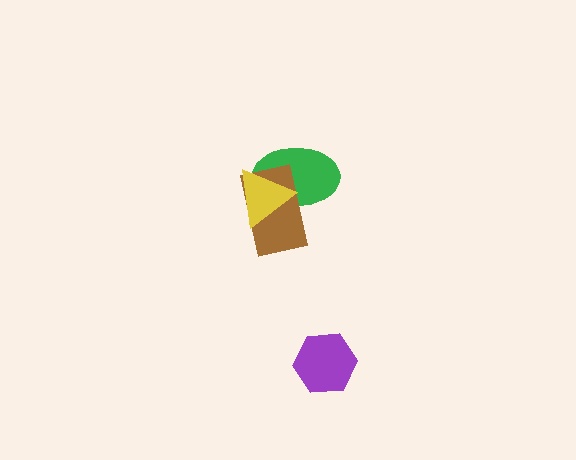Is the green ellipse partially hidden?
Yes, it is partially covered by another shape.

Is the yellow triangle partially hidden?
No, no other shape covers it.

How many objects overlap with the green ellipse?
2 objects overlap with the green ellipse.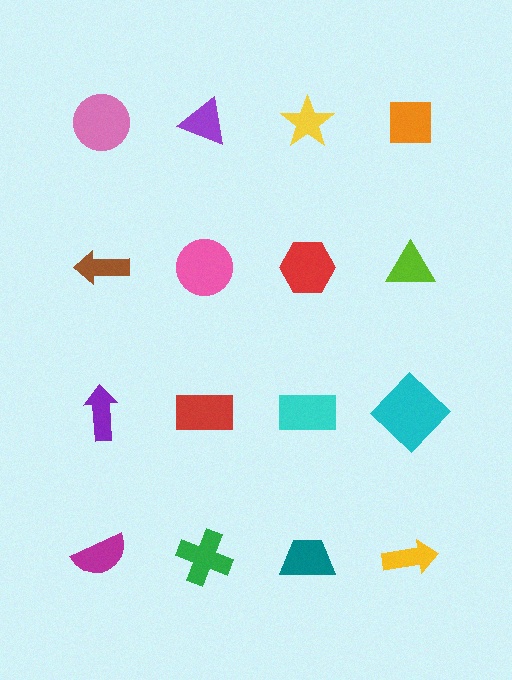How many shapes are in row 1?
4 shapes.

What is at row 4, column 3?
A teal trapezoid.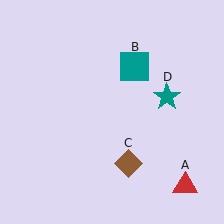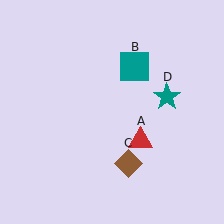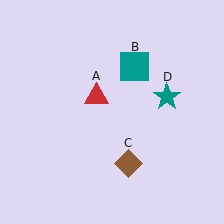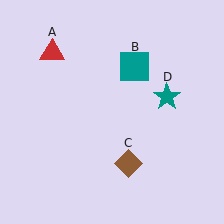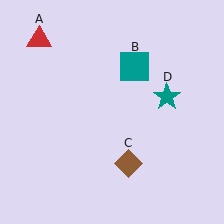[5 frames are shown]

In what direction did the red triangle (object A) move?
The red triangle (object A) moved up and to the left.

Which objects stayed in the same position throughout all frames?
Teal square (object B) and brown diamond (object C) and teal star (object D) remained stationary.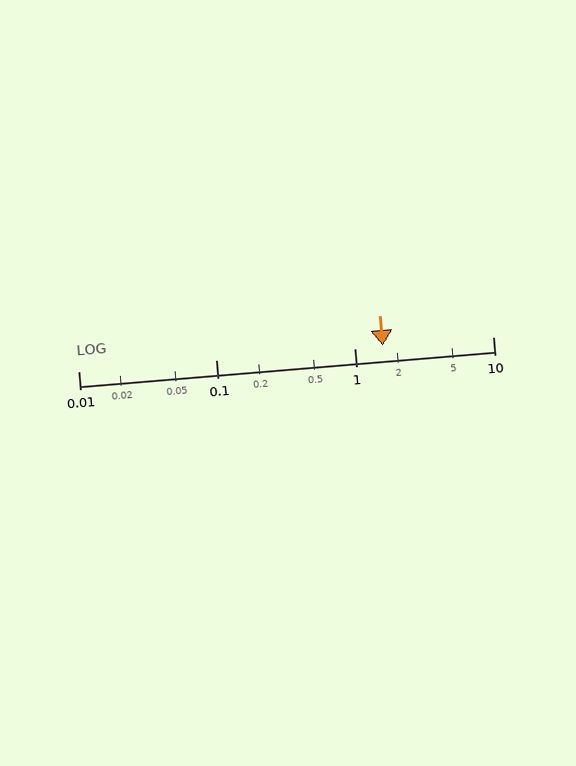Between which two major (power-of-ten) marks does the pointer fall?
The pointer is between 1 and 10.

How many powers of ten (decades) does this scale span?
The scale spans 3 decades, from 0.01 to 10.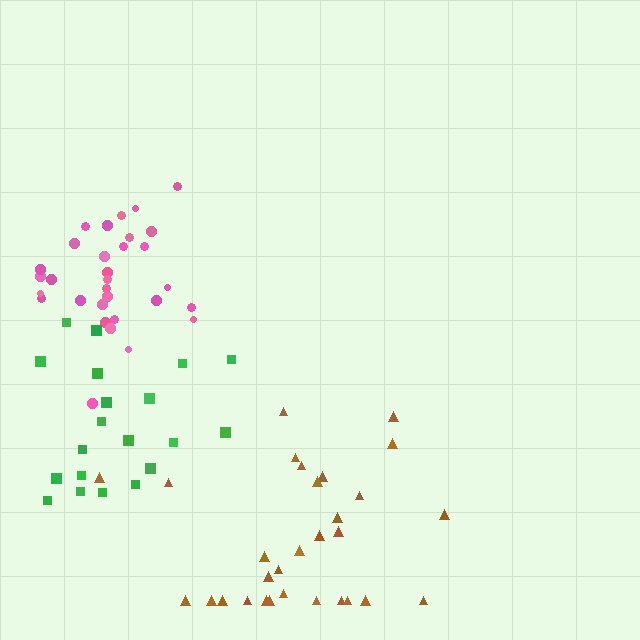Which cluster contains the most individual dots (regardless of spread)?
Pink (32).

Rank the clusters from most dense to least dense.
pink, green, brown.